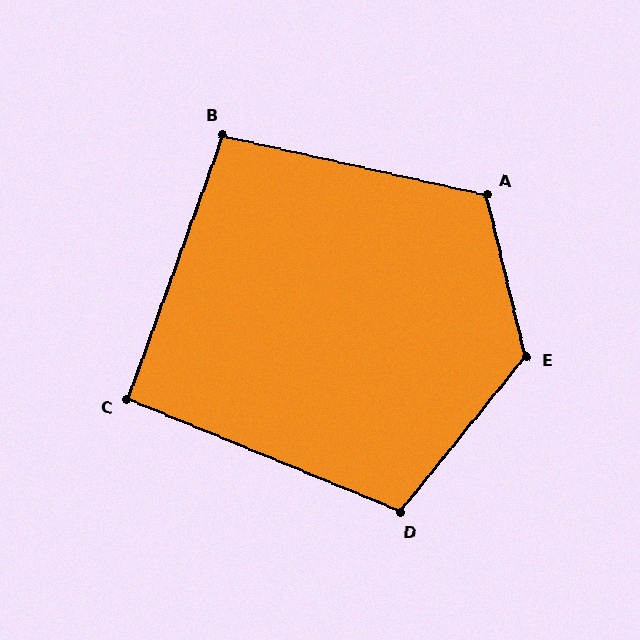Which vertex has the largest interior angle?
E, at approximately 128 degrees.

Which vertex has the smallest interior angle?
C, at approximately 93 degrees.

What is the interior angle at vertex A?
Approximately 116 degrees (obtuse).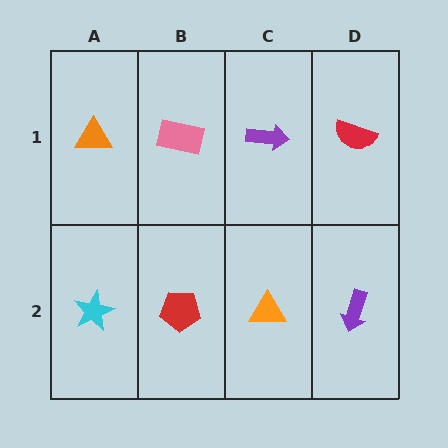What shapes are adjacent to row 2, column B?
A pink rectangle (row 1, column B), a cyan star (row 2, column A), an orange triangle (row 2, column C).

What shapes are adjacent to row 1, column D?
A purple arrow (row 2, column D), a purple arrow (row 1, column C).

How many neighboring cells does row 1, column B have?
3.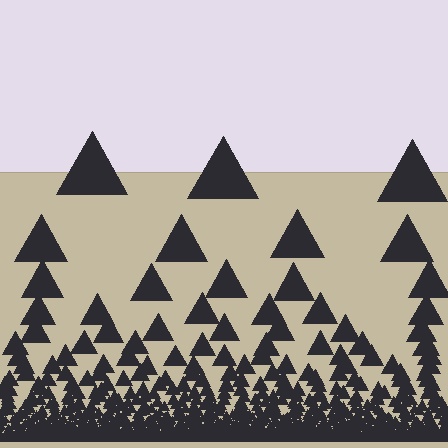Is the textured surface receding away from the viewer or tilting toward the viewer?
The surface appears to tilt toward the viewer. Texture elements get larger and sparser toward the top.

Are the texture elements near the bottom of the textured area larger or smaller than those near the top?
Smaller. The gradient is inverted — elements near the bottom are smaller and denser.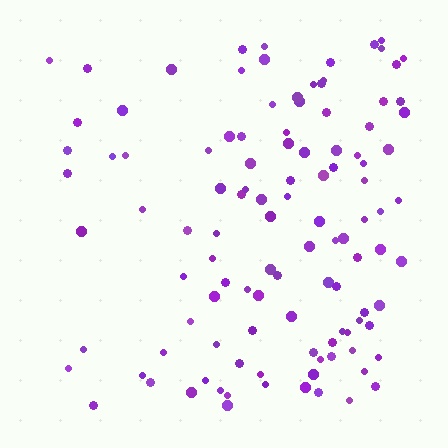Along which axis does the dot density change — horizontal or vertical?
Horizontal.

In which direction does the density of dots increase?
From left to right, with the right side densest.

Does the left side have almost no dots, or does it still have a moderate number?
Still a moderate number, just noticeably fewer than the right.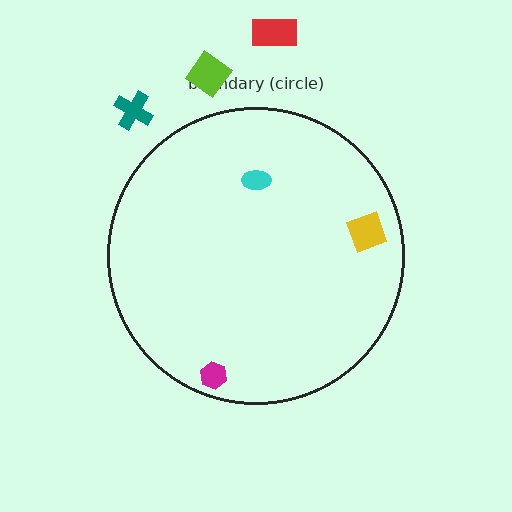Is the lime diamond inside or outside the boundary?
Outside.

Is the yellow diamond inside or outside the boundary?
Inside.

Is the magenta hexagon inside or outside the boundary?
Inside.